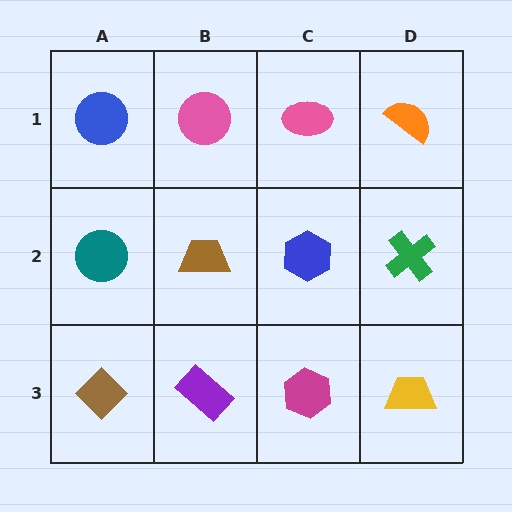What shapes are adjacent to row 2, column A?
A blue circle (row 1, column A), a brown diamond (row 3, column A), a brown trapezoid (row 2, column B).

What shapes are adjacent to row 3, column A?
A teal circle (row 2, column A), a purple rectangle (row 3, column B).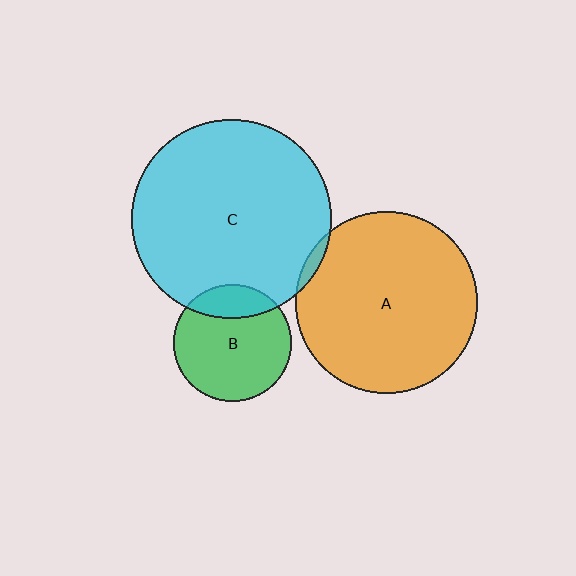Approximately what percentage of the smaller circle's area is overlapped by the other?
Approximately 20%.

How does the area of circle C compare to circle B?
Approximately 2.9 times.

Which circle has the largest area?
Circle C (cyan).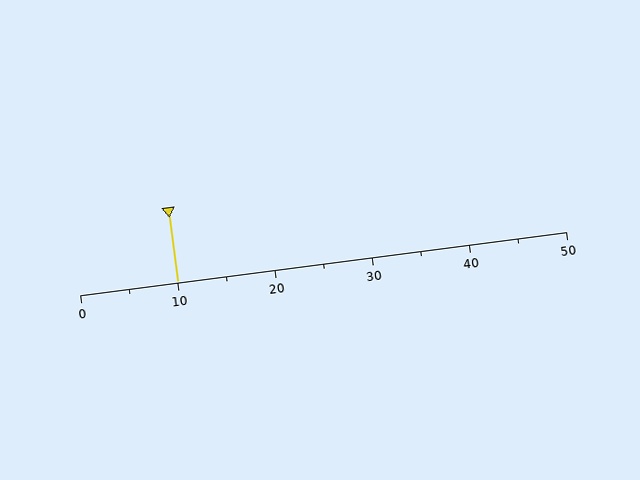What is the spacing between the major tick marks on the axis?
The major ticks are spaced 10 apart.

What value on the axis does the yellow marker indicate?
The marker indicates approximately 10.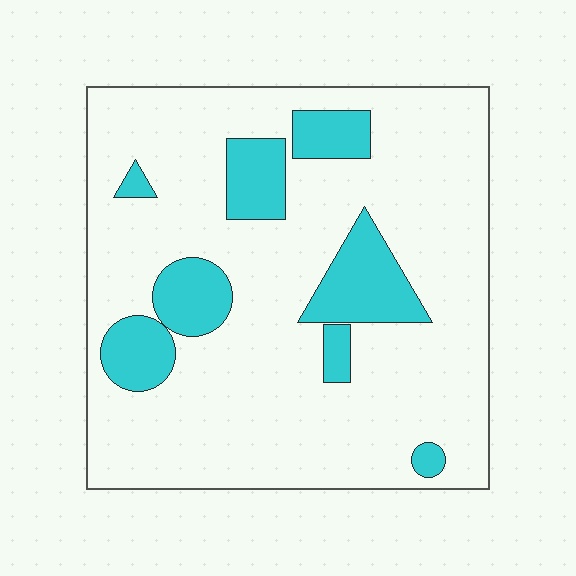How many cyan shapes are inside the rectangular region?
8.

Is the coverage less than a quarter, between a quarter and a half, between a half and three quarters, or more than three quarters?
Less than a quarter.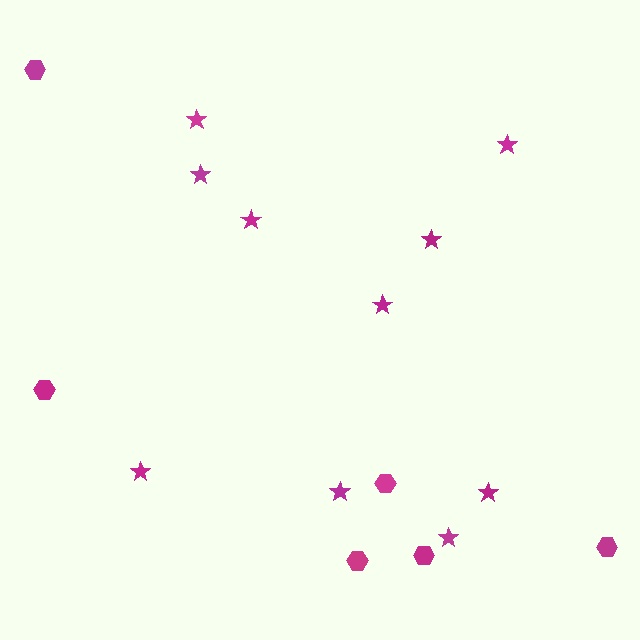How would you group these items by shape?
There are 2 groups: one group of stars (10) and one group of hexagons (6).